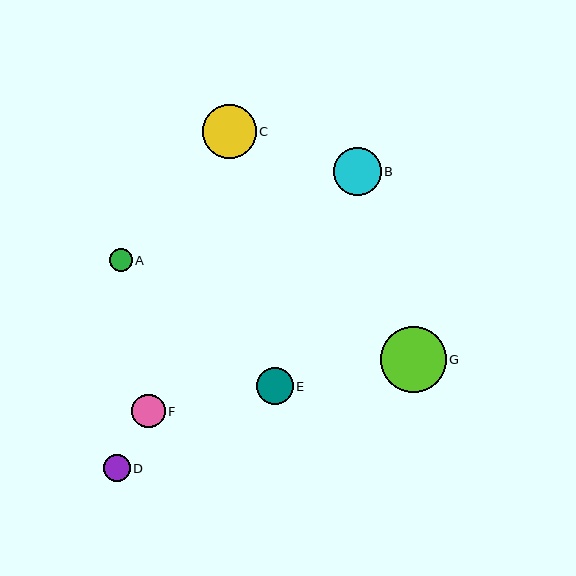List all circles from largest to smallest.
From largest to smallest: G, C, B, E, F, D, A.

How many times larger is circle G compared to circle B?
Circle G is approximately 1.4 times the size of circle B.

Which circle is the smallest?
Circle A is the smallest with a size of approximately 23 pixels.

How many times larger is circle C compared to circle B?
Circle C is approximately 1.1 times the size of circle B.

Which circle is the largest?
Circle G is the largest with a size of approximately 66 pixels.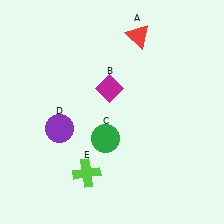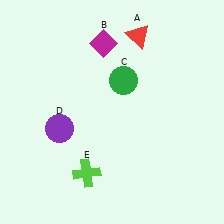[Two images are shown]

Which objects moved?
The objects that moved are: the magenta diamond (B), the green circle (C).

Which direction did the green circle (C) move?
The green circle (C) moved up.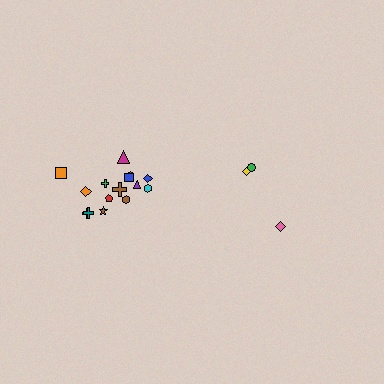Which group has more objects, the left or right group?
The left group.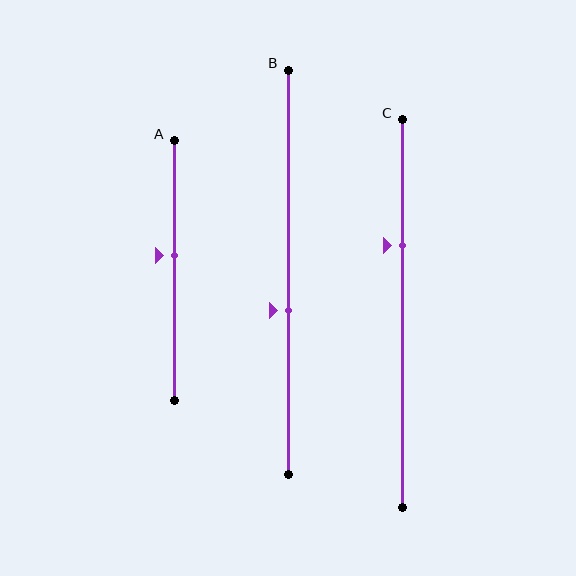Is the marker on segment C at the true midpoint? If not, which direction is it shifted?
No, the marker on segment C is shifted upward by about 18% of the segment length.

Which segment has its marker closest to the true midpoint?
Segment A has its marker closest to the true midpoint.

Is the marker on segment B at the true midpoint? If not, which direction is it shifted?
No, the marker on segment B is shifted downward by about 10% of the segment length.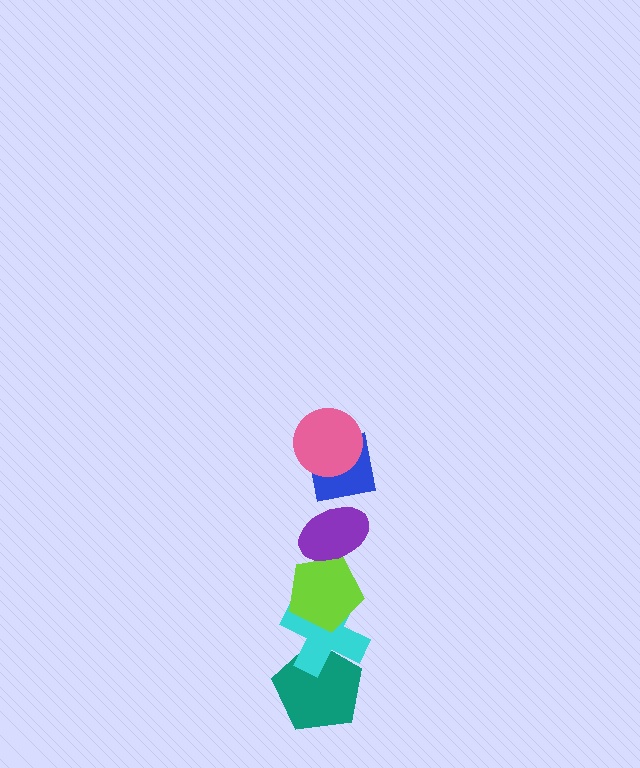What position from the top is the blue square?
The blue square is 2nd from the top.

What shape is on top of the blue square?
The pink circle is on top of the blue square.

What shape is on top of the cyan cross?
The lime pentagon is on top of the cyan cross.